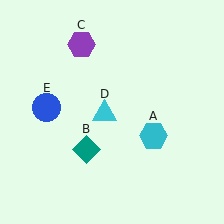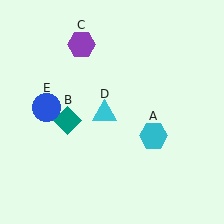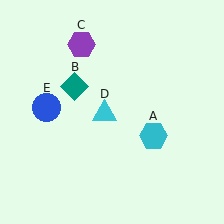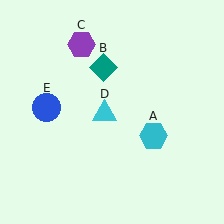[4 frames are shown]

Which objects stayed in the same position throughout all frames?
Cyan hexagon (object A) and purple hexagon (object C) and cyan triangle (object D) and blue circle (object E) remained stationary.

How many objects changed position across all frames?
1 object changed position: teal diamond (object B).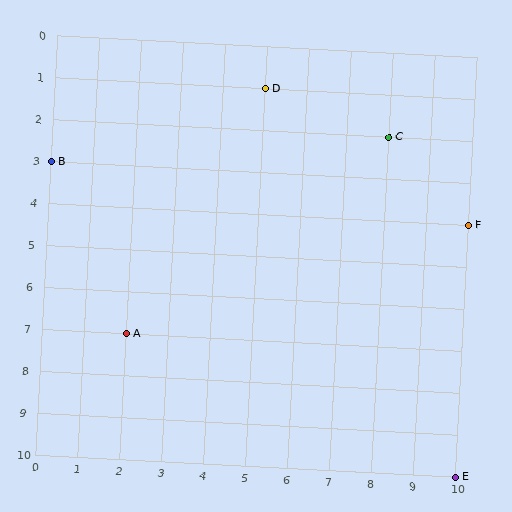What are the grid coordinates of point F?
Point F is at grid coordinates (10, 4).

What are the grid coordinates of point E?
Point E is at grid coordinates (10, 10).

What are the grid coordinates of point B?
Point B is at grid coordinates (0, 3).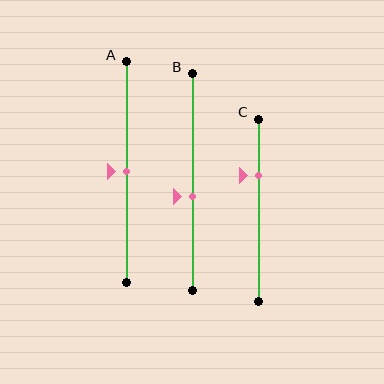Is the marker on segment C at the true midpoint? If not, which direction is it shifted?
No, the marker on segment C is shifted upward by about 19% of the segment length.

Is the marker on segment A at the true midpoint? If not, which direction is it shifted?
Yes, the marker on segment A is at the true midpoint.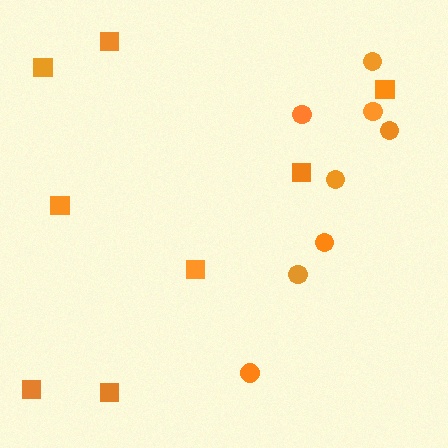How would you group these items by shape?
There are 2 groups: one group of squares (8) and one group of circles (8).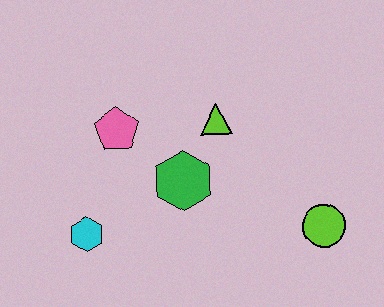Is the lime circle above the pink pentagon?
No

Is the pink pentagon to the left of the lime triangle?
Yes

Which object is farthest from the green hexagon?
The lime circle is farthest from the green hexagon.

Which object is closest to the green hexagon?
The lime triangle is closest to the green hexagon.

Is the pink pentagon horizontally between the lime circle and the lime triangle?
No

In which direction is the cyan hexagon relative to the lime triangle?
The cyan hexagon is to the left of the lime triangle.